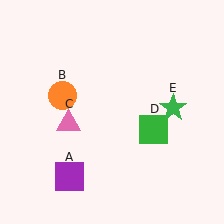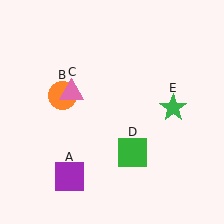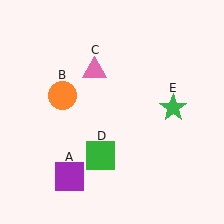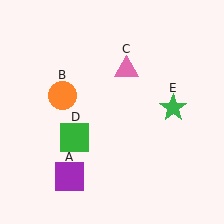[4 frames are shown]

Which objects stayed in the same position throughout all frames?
Purple square (object A) and orange circle (object B) and green star (object E) remained stationary.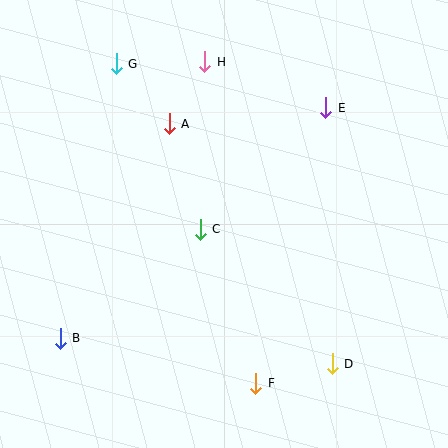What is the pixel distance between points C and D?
The distance between C and D is 189 pixels.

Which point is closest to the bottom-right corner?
Point D is closest to the bottom-right corner.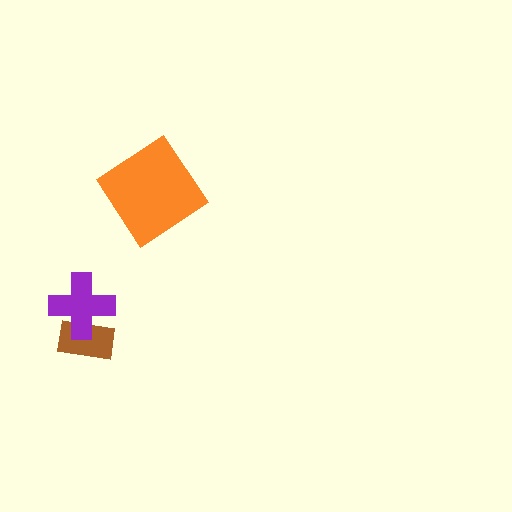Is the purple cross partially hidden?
No, no other shape covers it.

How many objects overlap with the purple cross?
1 object overlaps with the purple cross.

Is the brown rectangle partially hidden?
Yes, it is partially covered by another shape.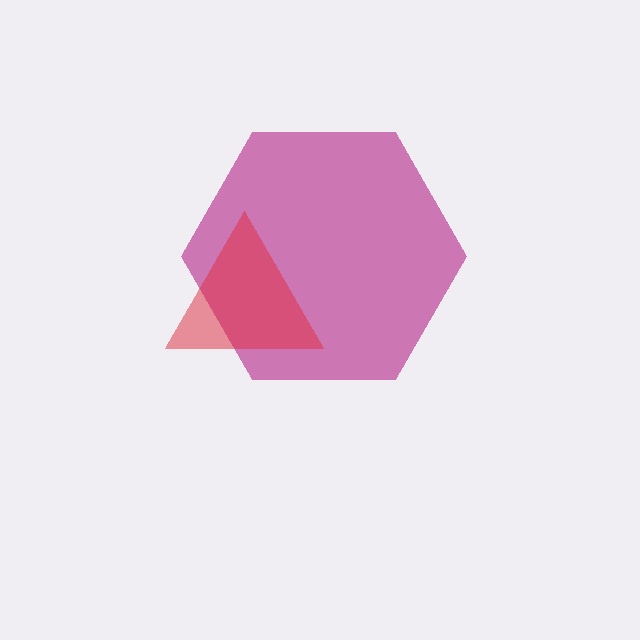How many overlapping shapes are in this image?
There are 2 overlapping shapes in the image.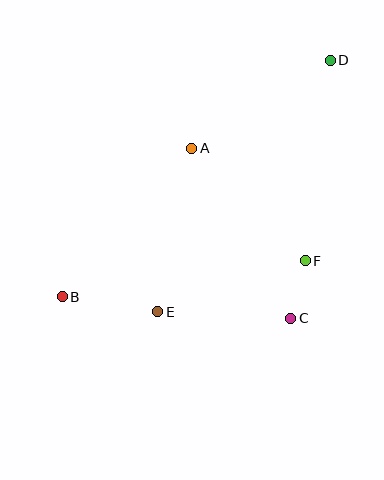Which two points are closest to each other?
Points C and F are closest to each other.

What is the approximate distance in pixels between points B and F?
The distance between B and F is approximately 246 pixels.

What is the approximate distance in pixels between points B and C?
The distance between B and C is approximately 229 pixels.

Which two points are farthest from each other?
Points B and D are farthest from each other.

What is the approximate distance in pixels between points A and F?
The distance between A and F is approximately 160 pixels.